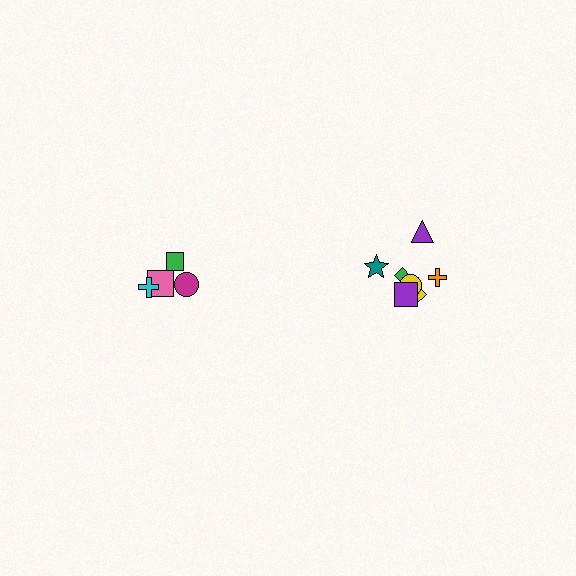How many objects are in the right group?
There are 7 objects.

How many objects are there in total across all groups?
There are 11 objects.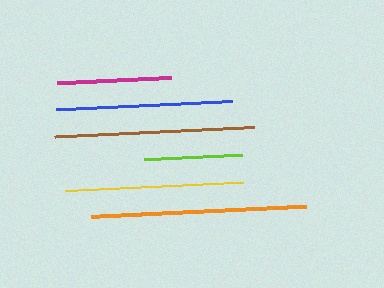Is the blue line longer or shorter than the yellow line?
The yellow line is longer than the blue line.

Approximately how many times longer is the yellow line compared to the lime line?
The yellow line is approximately 1.8 times the length of the lime line.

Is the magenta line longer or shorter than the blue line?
The blue line is longer than the magenta line.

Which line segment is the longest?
The orange line is the longest at approximately 215 pixels.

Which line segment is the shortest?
The lime line is the shortest at approximately 98 pixels.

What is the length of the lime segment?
The lime segment is approximately 98 pixels long.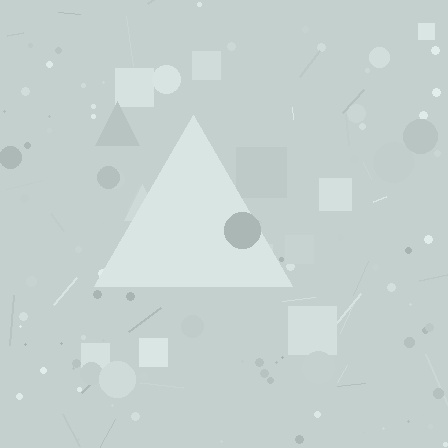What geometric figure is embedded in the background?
A triangle is embedded in the background.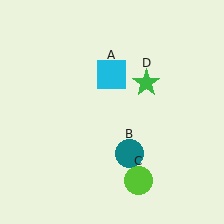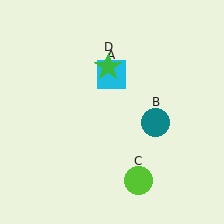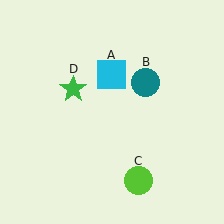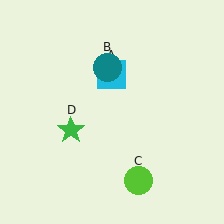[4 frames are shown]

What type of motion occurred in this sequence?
The teal circle (object B), green star (object D) rotated counterclockwise around the center of the scene.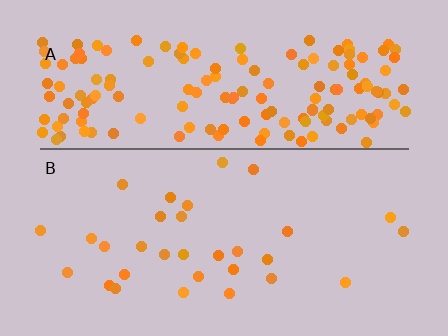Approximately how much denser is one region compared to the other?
Approximately 5.4× — region A over region B.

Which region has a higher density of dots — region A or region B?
A (the top).